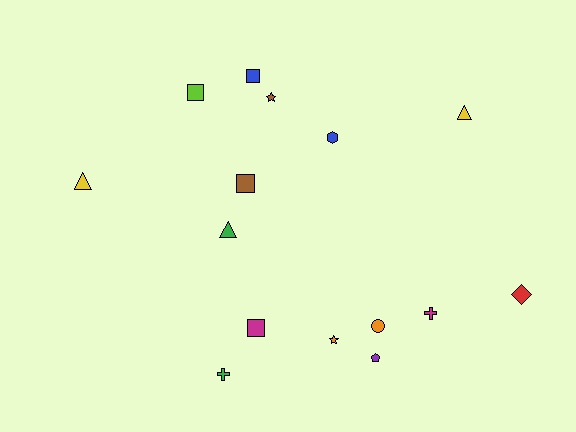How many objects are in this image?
There are 15 objects.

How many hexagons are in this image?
There is 1 hexagon.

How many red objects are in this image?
There is 1 red object.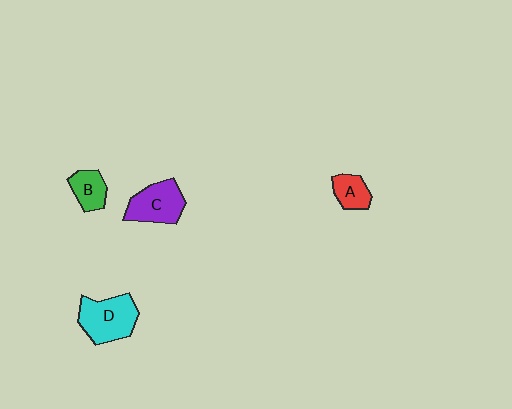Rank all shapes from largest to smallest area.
From largest to smallest: D (cyan), C (purple), B (green), A (red).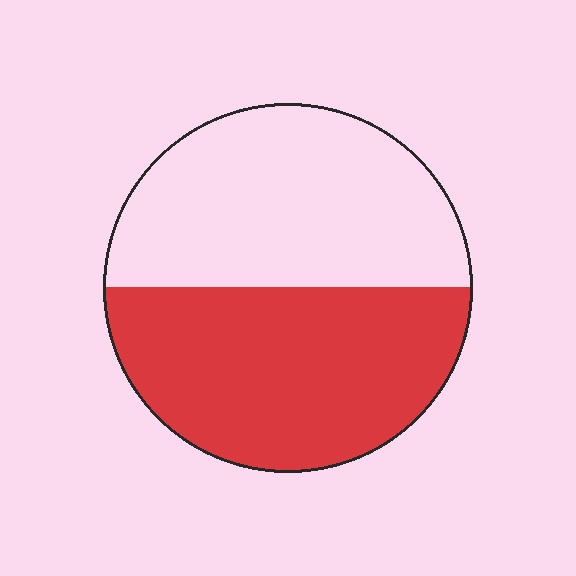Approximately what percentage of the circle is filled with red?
Approximately 50%.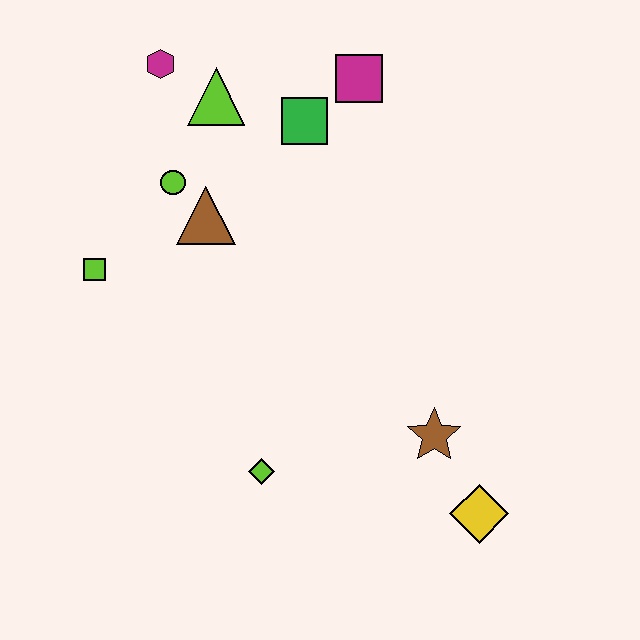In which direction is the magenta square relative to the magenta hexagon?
The magenta square is to the right of the magenta hexagon.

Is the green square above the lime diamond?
Yes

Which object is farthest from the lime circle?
The yellow diamond is farthest from the lime circle.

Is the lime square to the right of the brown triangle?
No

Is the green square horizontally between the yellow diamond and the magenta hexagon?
Yes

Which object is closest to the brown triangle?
The lime circle is closest to the brown triangle.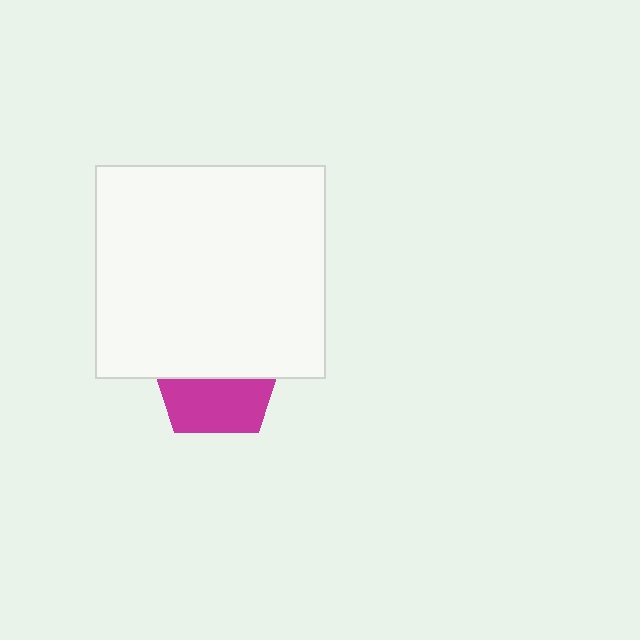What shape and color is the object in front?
The object in front is a white rectangle.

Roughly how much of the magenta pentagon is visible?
A small part of it is visible (roughly 45%).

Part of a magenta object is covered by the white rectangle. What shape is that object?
It is a pentagon.